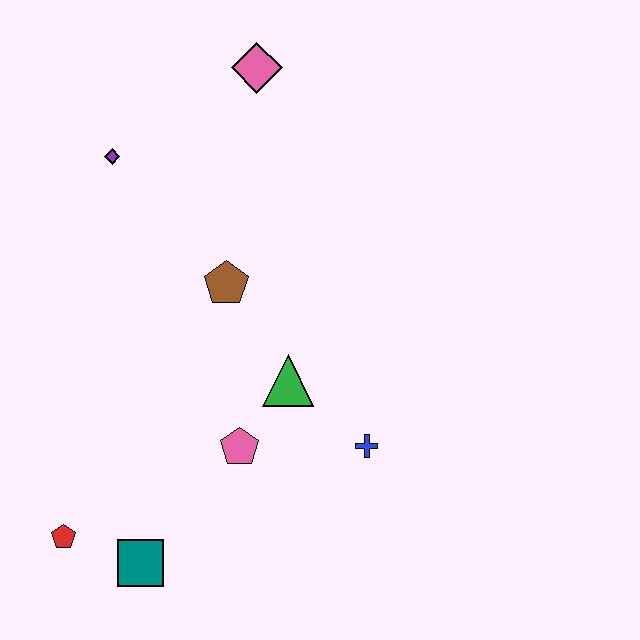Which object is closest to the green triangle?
The pink pentagon is closest to the green triangle.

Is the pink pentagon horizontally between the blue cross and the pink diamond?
No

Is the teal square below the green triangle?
Yes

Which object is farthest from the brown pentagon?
The red pentagon is farthest from the brown pentagon.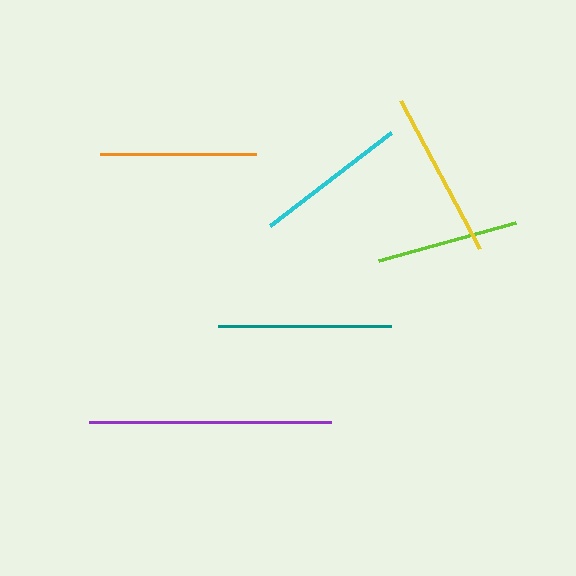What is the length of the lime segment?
The lime segment is approximately 141 pixels long.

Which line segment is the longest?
The purple line is the longest at approximately 242 pixels.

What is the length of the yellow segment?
The yellow segment is approximately 167 pixels long.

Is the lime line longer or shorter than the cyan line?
The cyan line is longer than the lime line.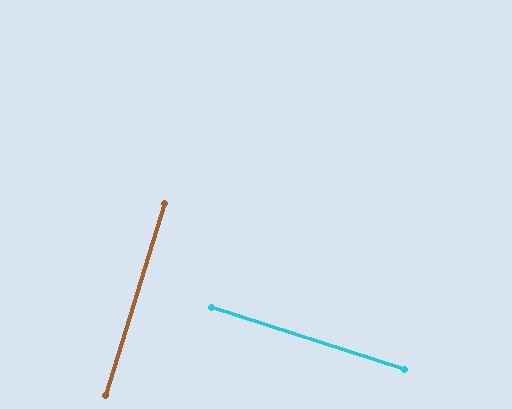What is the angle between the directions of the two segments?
Approximately 89 degrees.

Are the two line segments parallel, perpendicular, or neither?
Perpendicular — they meet at approximately 89°.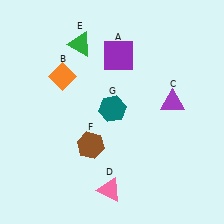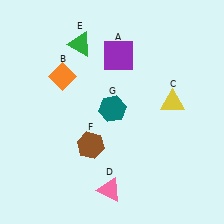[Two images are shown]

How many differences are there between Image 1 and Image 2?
There is 1 difference between the two images.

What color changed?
The triangle (C) changed from purple in Image 1 to yellow in Image 2.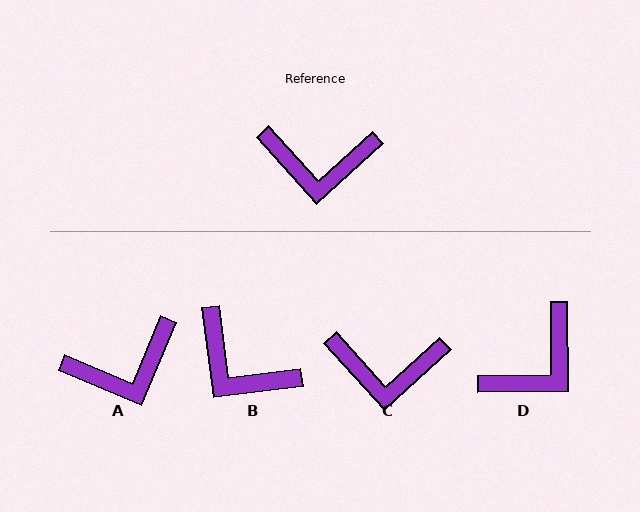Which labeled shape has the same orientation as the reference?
C.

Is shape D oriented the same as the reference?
No, it is off by about 48 degrees.